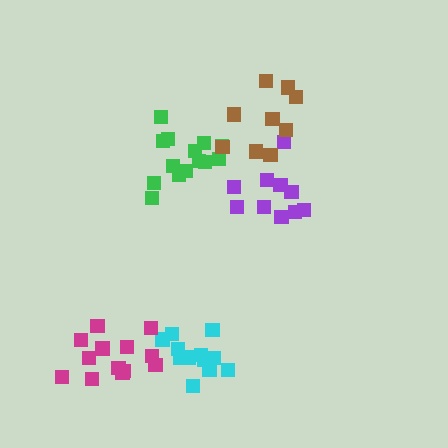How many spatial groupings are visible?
There are 5 spatial groupings.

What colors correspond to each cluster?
The clusters are colored: purple, green, cyan, magenta, brown.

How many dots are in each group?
Group 1: 10 dots, Group 2: 14 dots, Group 3: 13 dots, Group 4: 13 dots, Group 5: 9 dots (59 total).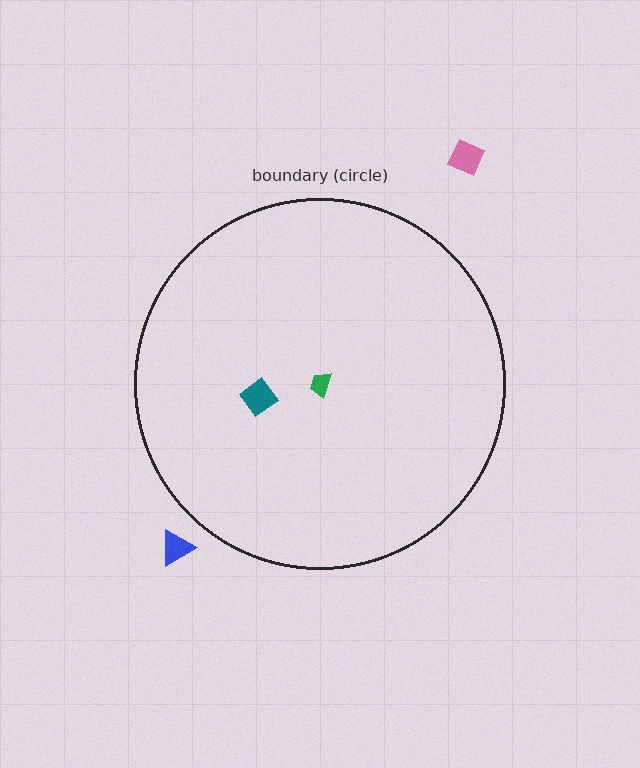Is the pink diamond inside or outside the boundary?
Outside.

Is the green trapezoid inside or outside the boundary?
Inside.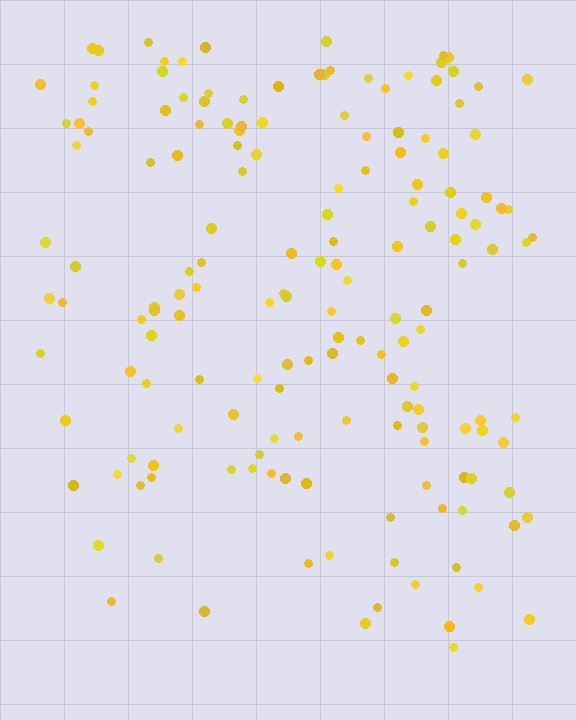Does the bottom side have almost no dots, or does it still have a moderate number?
Still a moderate number, just noticeably fewer than the top.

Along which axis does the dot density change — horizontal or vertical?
Vertical.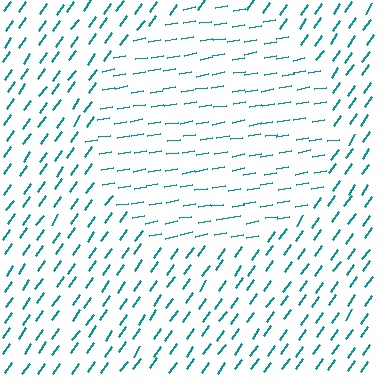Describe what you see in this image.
The image is filled with small teal line segments. A circle region in the image has lines oriented differently from the surrounding lines, creating a visible texture boundary.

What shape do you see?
I see a circle.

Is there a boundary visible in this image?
Yes, there is a texture boundary formed by a change in line orientation.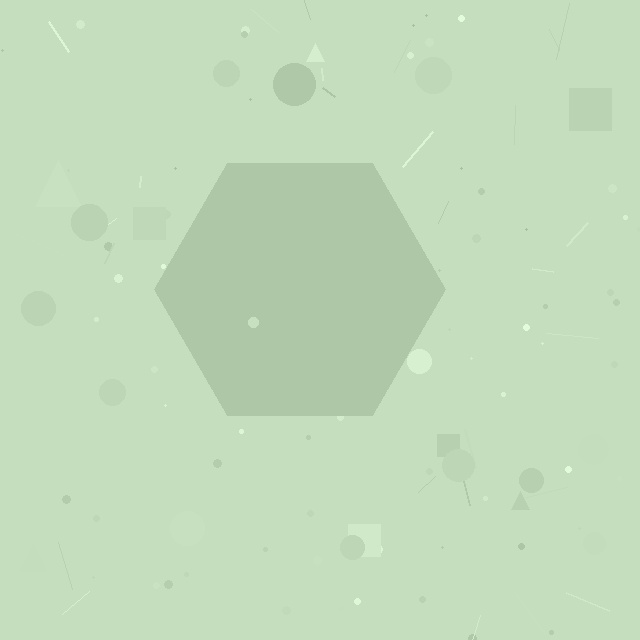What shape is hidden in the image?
A hexagon is hidden in the image.